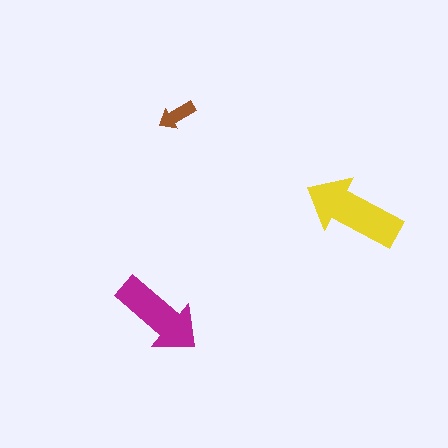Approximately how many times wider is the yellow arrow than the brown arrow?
About 2.5 times wider.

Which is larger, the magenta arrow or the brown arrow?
The magenta one.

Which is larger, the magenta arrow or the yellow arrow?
The yellow one.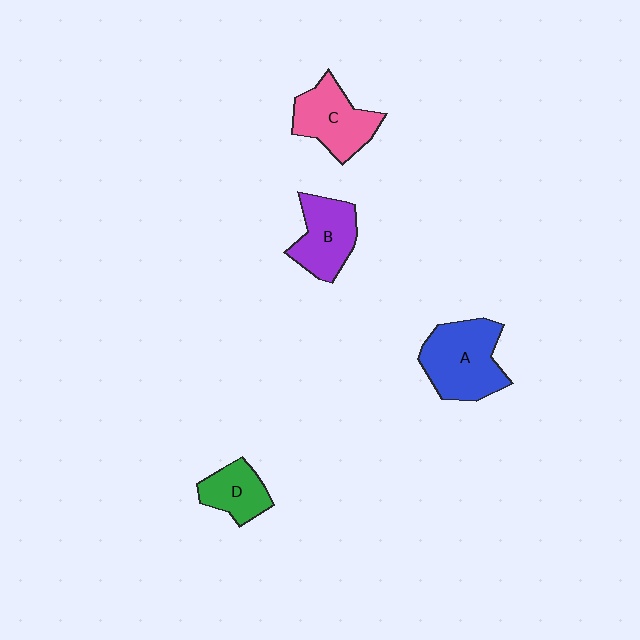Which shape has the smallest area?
Shape D (green).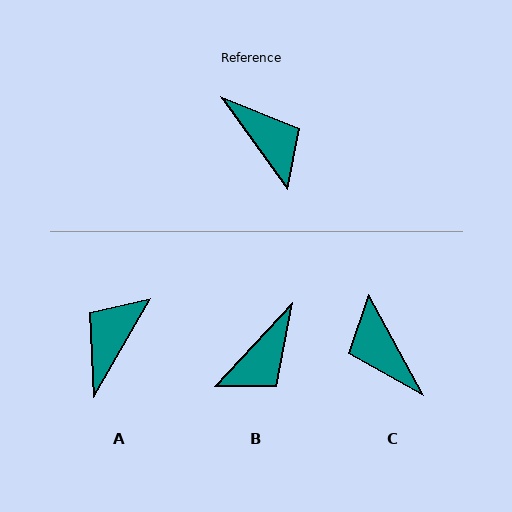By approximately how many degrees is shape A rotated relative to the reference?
Approximately 114 degrees counter-clockwise.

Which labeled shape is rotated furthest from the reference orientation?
C, about 173 degrees away.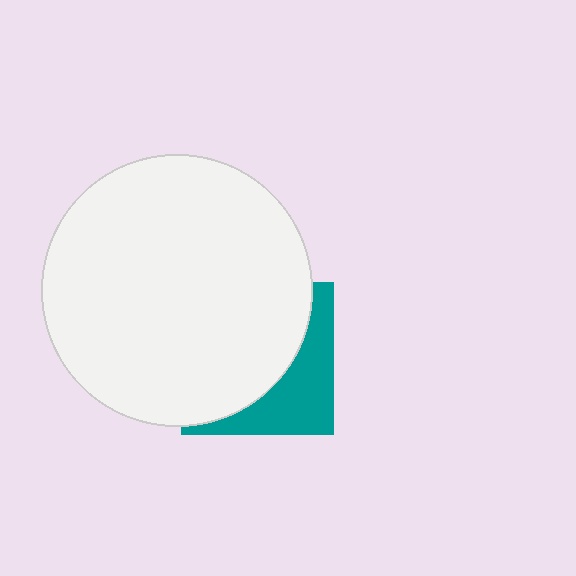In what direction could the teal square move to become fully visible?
The teal square could move toward the lower-right. That would shift it out from behind the white circle entirely.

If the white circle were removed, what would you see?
You would see the complete teal square.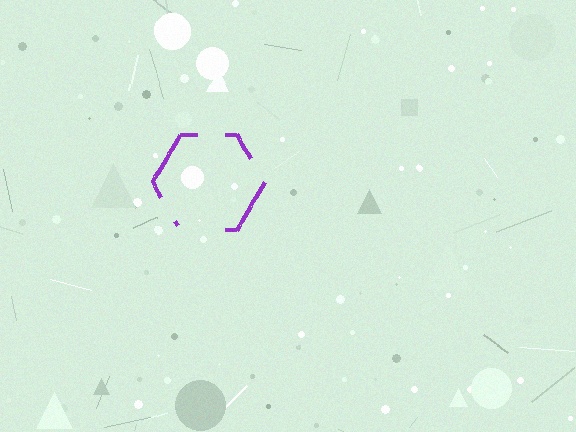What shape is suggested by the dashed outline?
The dashed outline suggests a hexagon.